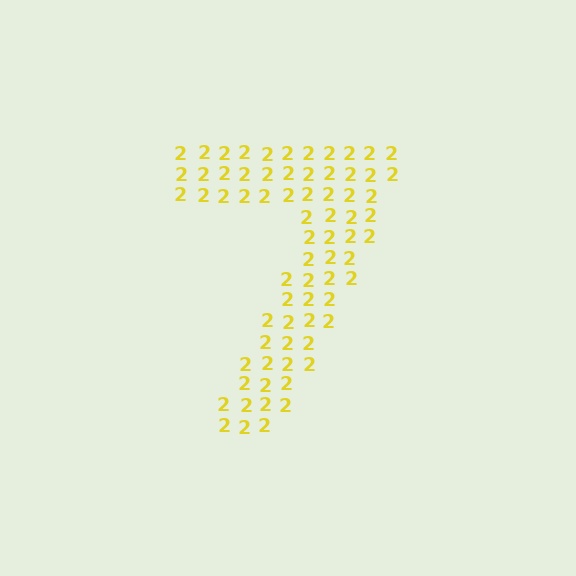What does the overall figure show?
The overall figure shows the digit 7.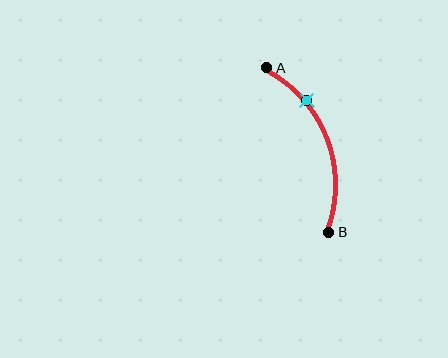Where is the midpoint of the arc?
The arc midpoint is the point on the curve farthest from the straight line joining A and B. It sits to the right of that line.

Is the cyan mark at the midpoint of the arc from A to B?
No. The cyan mark lies on the arc but is closer to endpoint A. The arc midpoint would be at the point on the curve equidistant along the arc from both A and B.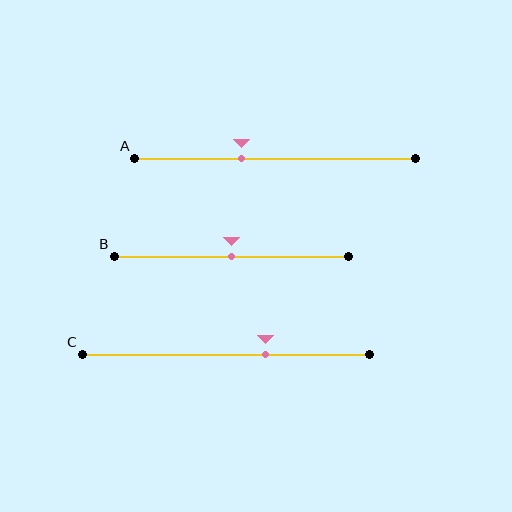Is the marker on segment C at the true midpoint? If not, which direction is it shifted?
No, the marker on segment C is shifted to the right by about 14% of the segment length.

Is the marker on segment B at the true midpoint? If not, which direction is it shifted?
Yes, the marker on segment B is at the true midpoint.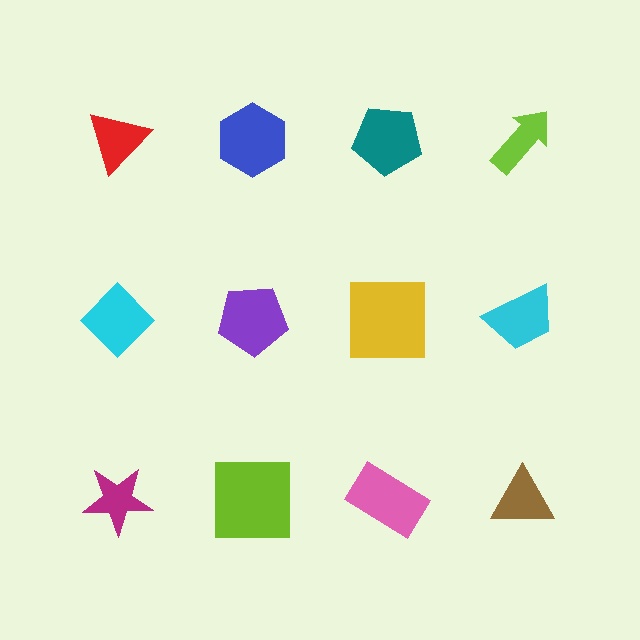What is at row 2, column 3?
A yellow square.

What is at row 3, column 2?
A lime square.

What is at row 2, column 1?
A cyan diamond.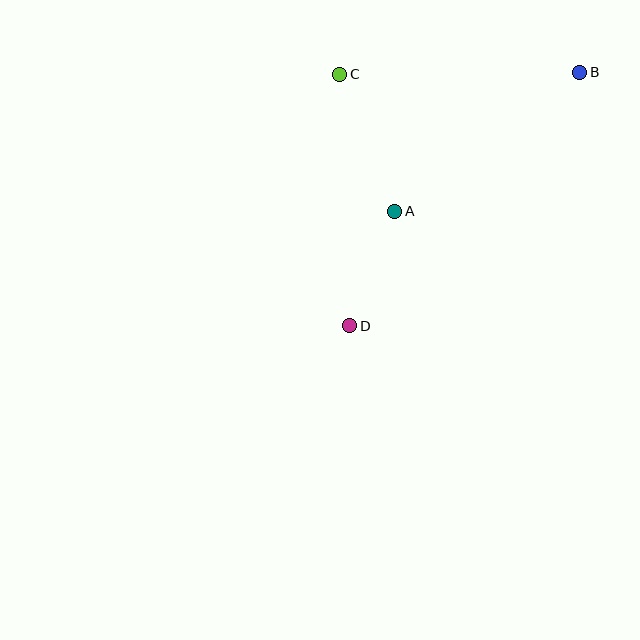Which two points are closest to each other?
Points A and D are closest to each other.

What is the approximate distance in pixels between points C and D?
The distance between C and D is approximately 252 pixels.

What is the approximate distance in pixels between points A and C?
The distance between A and C is approximately 147 pixels.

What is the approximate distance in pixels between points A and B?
The distance between A and B is approximately 232 pixels.